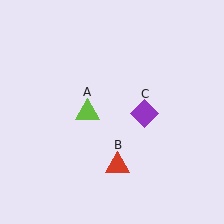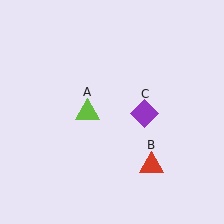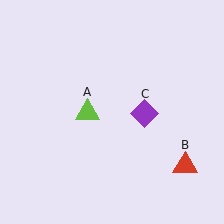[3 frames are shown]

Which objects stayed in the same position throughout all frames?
Lime triangle (object A) and purple diamond (object C) remained stationary.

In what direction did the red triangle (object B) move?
The red triangle (object B) moved right.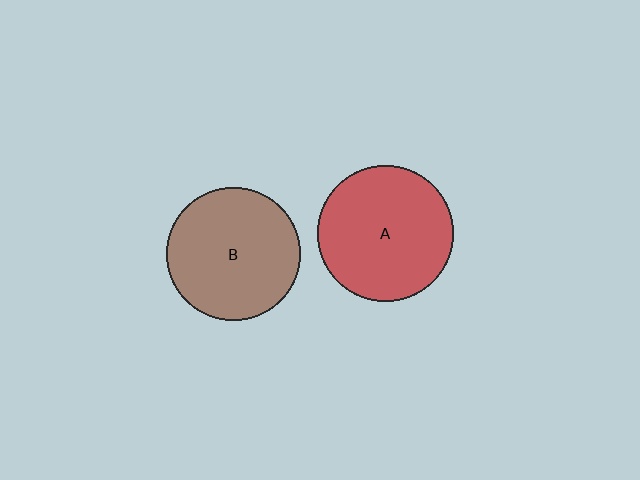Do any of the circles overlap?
No, none of the circles overlap.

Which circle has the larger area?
Circle A (red).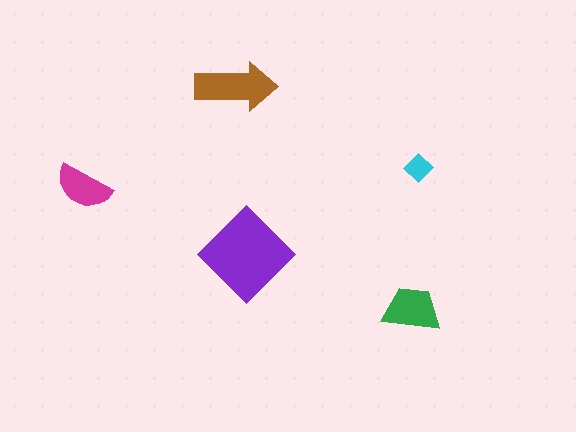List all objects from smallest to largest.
The cyan diamond, the magenta semicircle, the green trapezoid, the brown arrow, the purple diamond.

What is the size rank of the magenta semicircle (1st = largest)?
4th.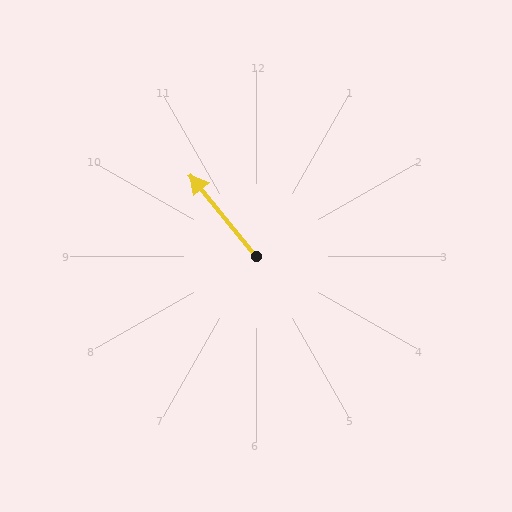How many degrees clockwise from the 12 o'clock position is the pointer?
Approximately 321 degrees.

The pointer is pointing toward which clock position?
Roughly 11 o'clock.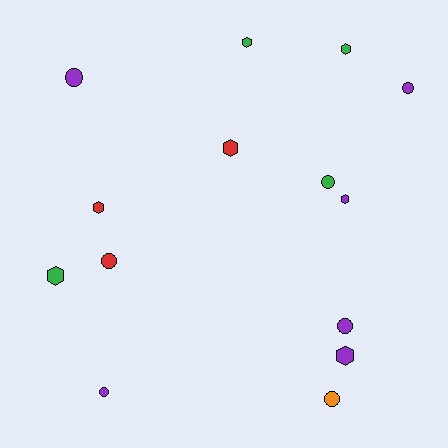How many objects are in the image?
There are 14 objects.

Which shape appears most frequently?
Hexagon, with 7 objects.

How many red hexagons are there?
There are 2 red hexagons.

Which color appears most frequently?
Purple, with 6 objects.